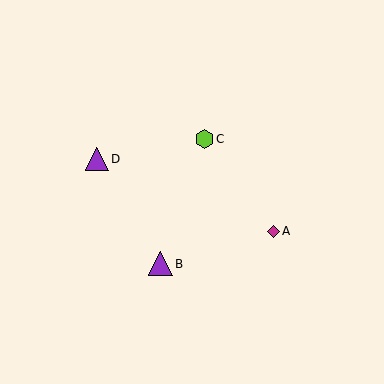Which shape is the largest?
The purple triangle (labeled B) is the largest.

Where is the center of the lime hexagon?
The center of the lime hexagon is at (204, 139).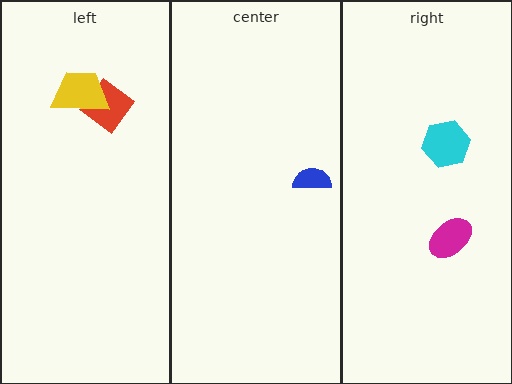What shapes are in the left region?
The red diamond, the yellow trapezoid.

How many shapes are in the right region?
2.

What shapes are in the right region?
The cyan hexagon, the magenta ellipse.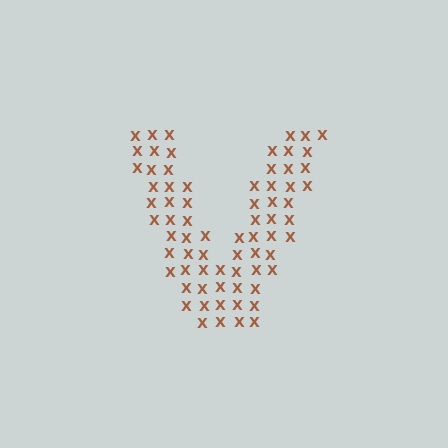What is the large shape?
The large shape is the letter V.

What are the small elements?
The small elements are letter X's.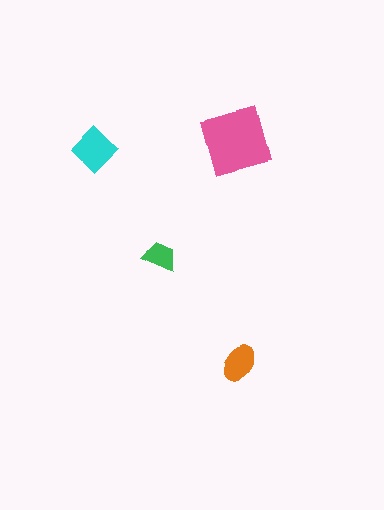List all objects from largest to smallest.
The pink square, the cyan diamond, the orange ellipse, the green trapezoid.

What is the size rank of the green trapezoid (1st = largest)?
4th.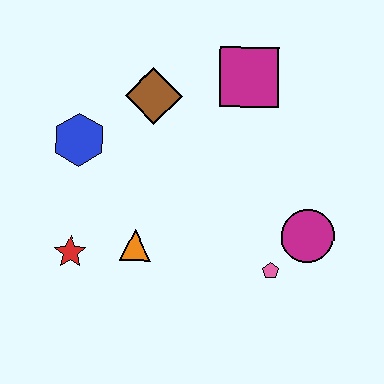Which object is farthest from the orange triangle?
The magenta square is farthest from the orange triangle.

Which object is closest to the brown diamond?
The blue hexagon is closest to the brown diamond.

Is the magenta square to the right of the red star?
Yes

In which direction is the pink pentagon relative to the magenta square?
The pink pentagon is below the magenta square.